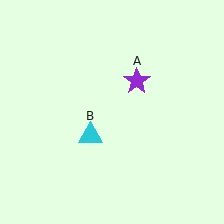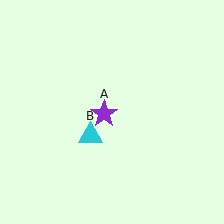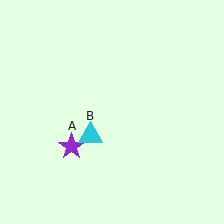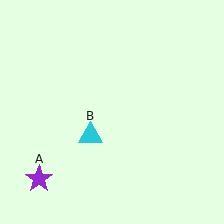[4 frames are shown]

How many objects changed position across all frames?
1 object changed position: purple star (object A).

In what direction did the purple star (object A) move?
The purple star (object A) moved down and to the left.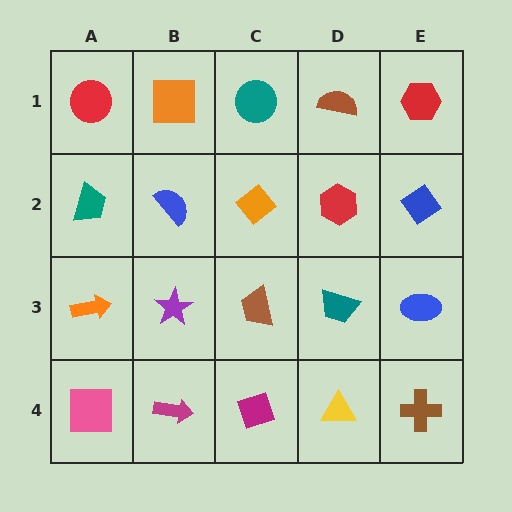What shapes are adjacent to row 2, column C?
A teal circle (row 1, column C), a brown trapezoid (row 3, column C), a blue semicircle (row 2, column B), a red hexagon (row 2, column D).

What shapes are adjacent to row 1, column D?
A red hexagon (row 2, column D), a teal circle (row 1, column C), a red hexagon (row 1, column E).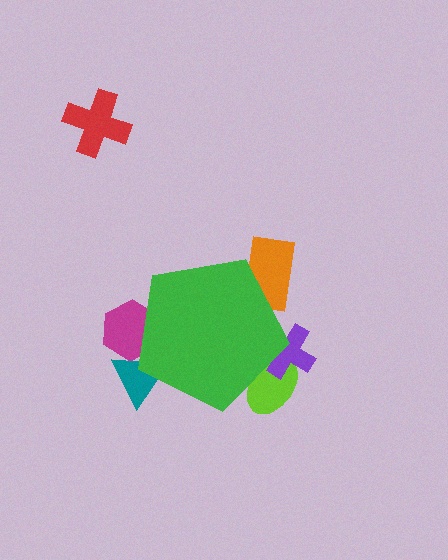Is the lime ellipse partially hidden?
Yes, the lime ellipse is partially hidden behind the green pentagon.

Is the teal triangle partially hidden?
Yes, the teal triangle is partially hidden behind the green pentagon.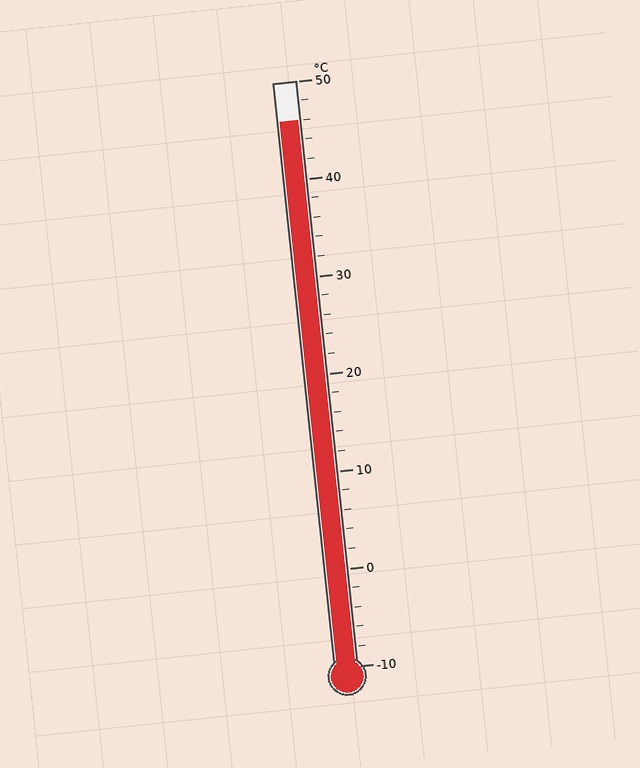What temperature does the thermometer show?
The thermometer shows approximately 46°C.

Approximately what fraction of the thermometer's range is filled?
The thermometer is filled to approximately 95% of its range.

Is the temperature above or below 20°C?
The temperature is above 20°C.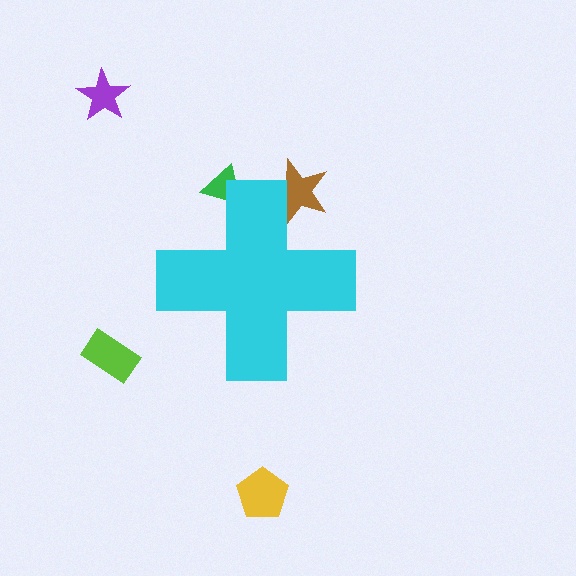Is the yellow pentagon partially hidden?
No, the yellow pentagon is fully visible.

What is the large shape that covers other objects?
A cyan cross.